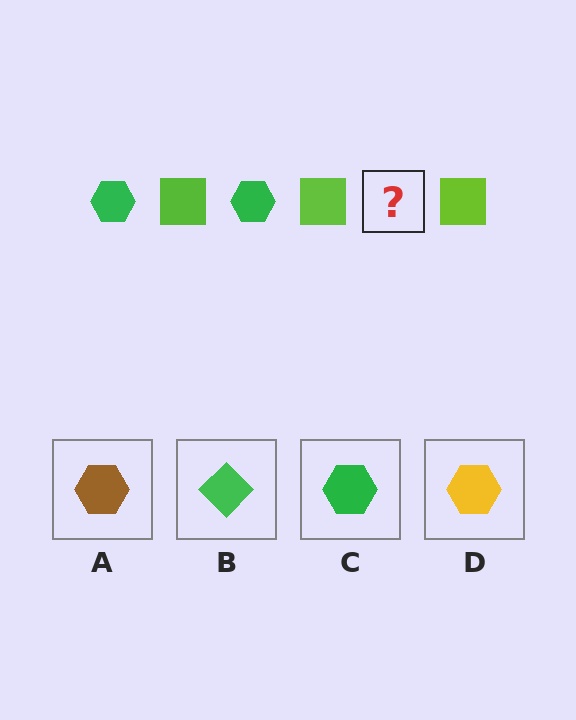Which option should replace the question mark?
Option C.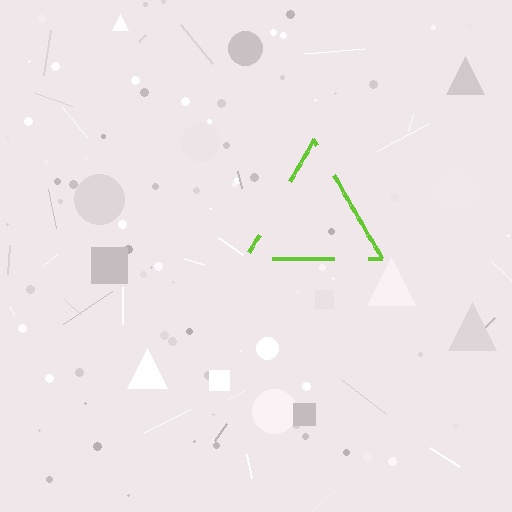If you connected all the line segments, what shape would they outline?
They would outline a triangle.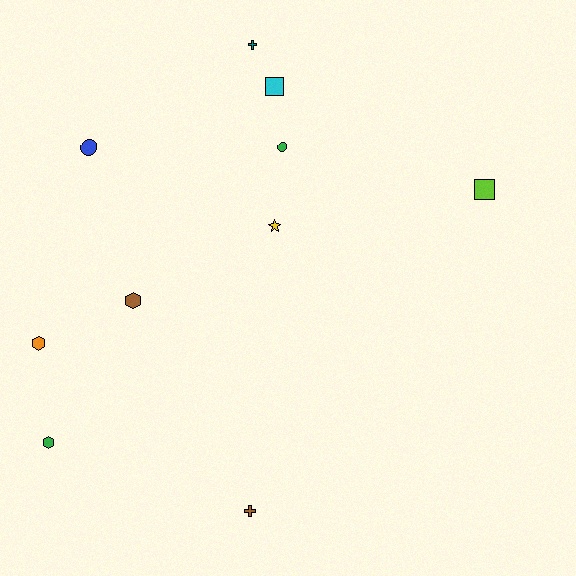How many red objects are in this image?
There are no red objects.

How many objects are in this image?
There are 10 objects.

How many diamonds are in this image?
There are no diamonds.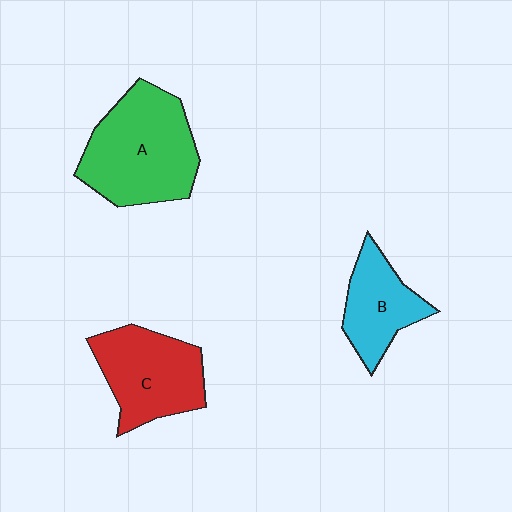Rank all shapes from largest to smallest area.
From largest to smallest: A (green), C (red), B (cyan).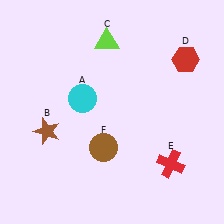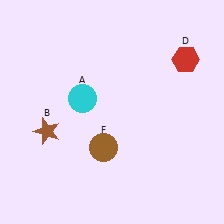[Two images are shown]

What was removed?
The red cross (E), the lime triangle (C) were removed in Image 2.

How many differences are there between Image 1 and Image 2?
There are 2 differences between the two images.